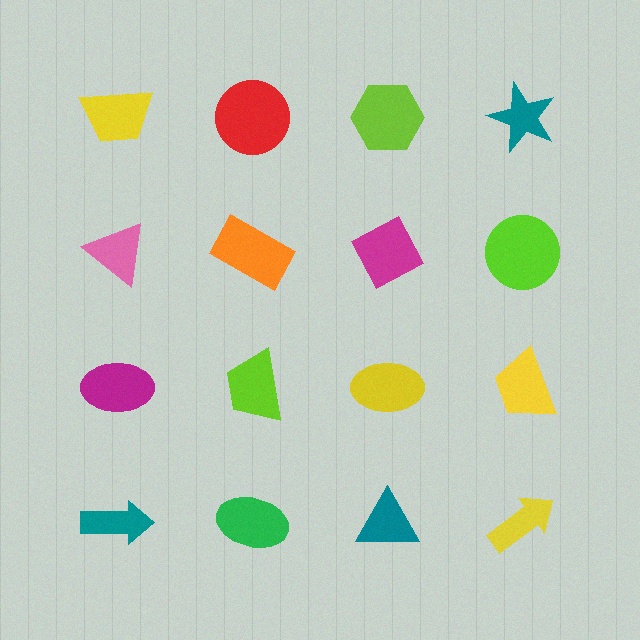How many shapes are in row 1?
4 shapes.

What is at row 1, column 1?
A yellow trapezoid.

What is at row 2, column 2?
An orange rectangle.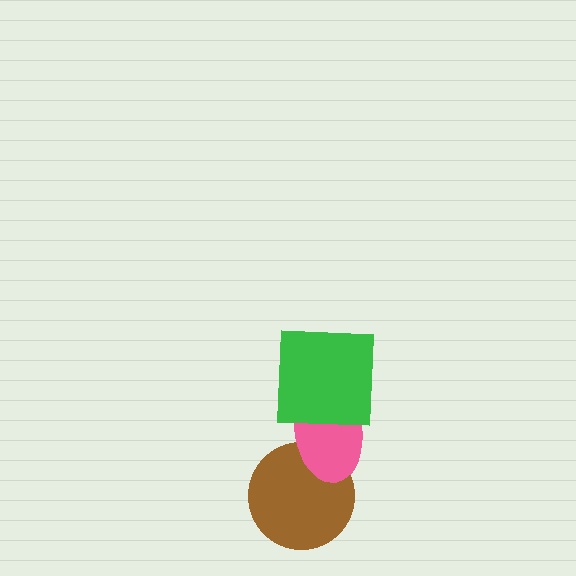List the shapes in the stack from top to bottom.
From top to bottom: the green square, the pink ellipse, the brown circle.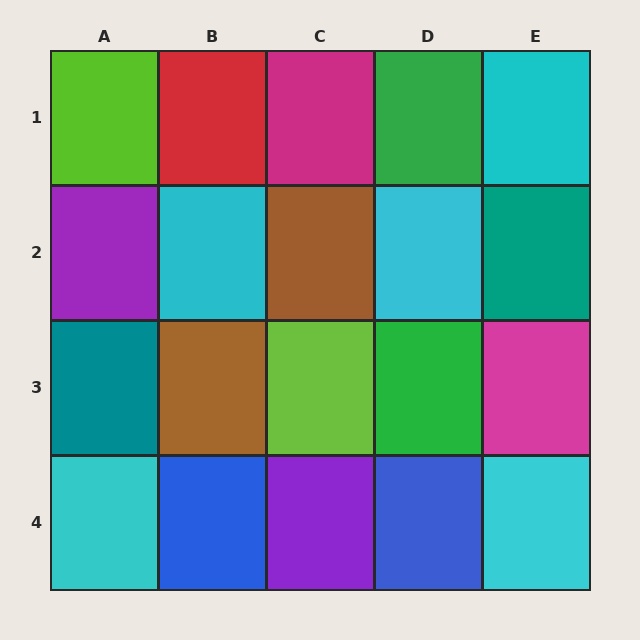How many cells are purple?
2 cells are purple.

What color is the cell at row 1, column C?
Magenta.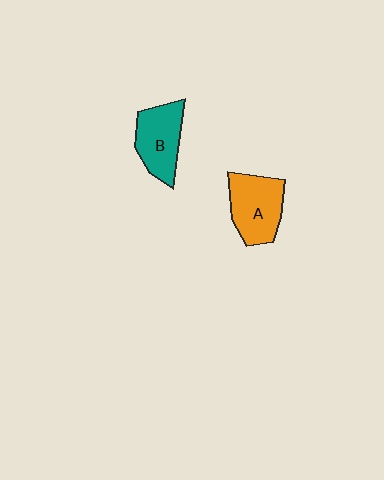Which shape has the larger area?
Shape A (orange).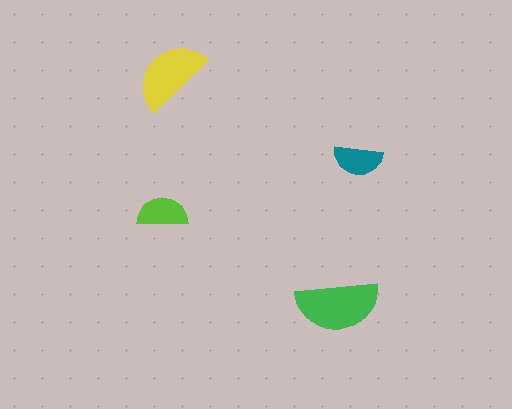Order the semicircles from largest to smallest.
the green one, the yellow one, the lime one, the teal one.